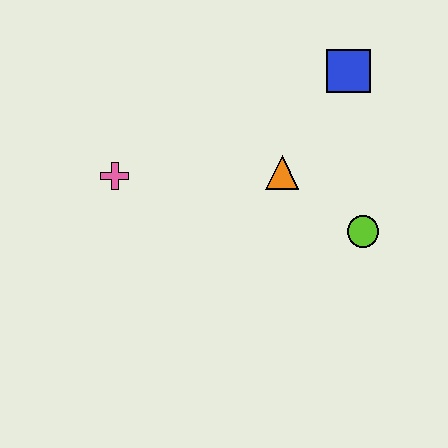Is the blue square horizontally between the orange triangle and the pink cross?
No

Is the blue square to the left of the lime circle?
Yes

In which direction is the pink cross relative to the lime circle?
The pink cross is to the left of the lime circle.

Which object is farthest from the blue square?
The pink cross is farthest from the blue square.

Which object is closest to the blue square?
The orange triangle is closest to the blue square.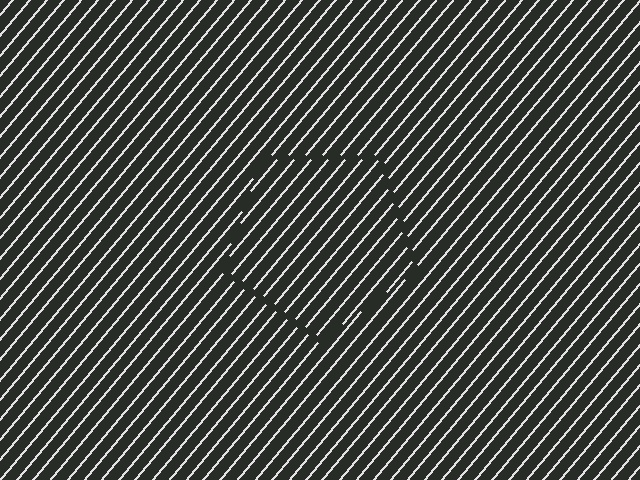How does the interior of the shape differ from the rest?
The interior of the shape contains the same grating, shifted by half a period — the contour is defined by the phase discontinuity where line-ends from the inner and outer gratings abut.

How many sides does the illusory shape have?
5 sides — the line-ends trace a pentagon.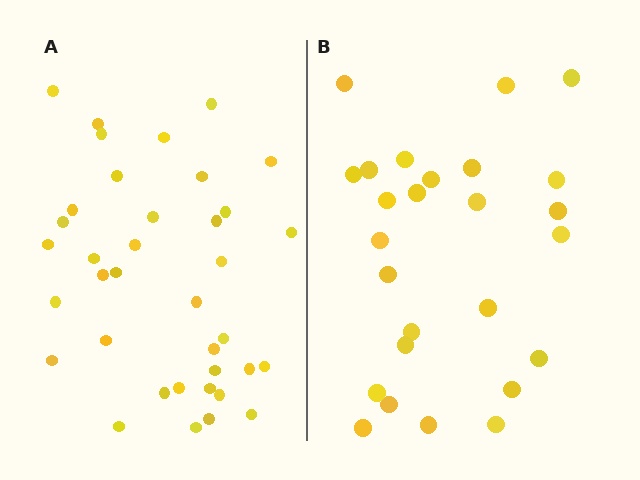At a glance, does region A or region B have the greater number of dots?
Region A (the left region) has more dots.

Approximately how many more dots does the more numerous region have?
Region A has roughly 12 or so more dots than region B.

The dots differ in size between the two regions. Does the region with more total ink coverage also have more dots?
No. Region B has more total ink coverage because its dots are larger, but region A actually contains more individual dots. Total area can be misleading — the number of items is what matters here.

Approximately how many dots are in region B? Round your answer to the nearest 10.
About 30 dots. (The exact count is 26, which rounds to 30.)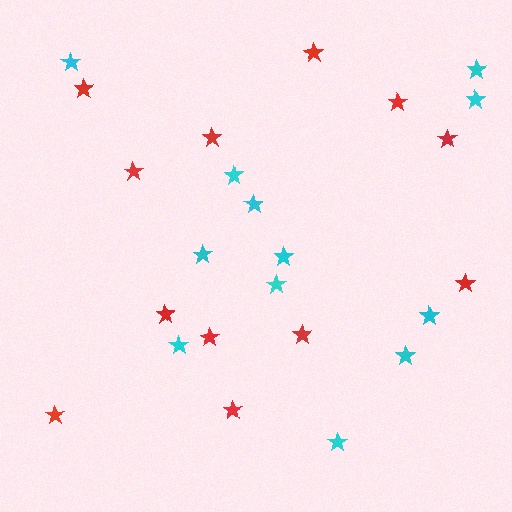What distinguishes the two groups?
There are 2 groups: one group of red stars (12) and one group of cyan stars (12).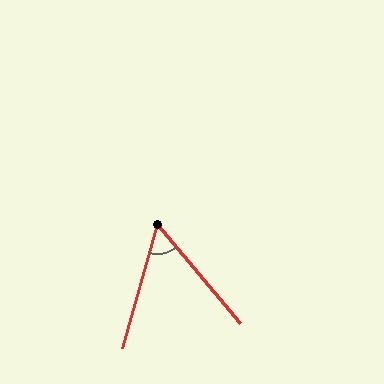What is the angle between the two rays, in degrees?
Approximately 56 degrees.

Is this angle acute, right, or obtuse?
It is acute.